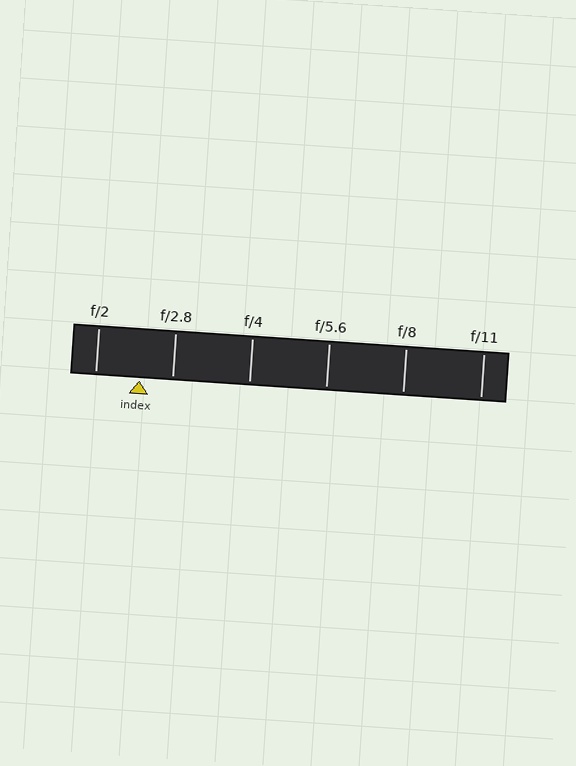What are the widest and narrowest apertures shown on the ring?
The widest aperture shown is f/2 and the narrowest is f/11.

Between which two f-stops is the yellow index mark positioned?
The index mark is between f/2 and f/2.8.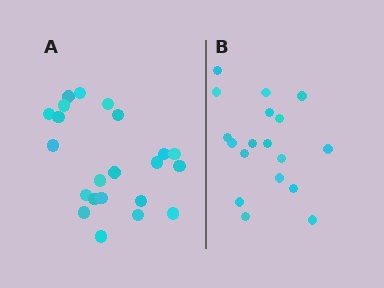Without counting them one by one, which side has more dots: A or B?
Region A (the left region) has more dots.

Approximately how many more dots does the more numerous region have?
Region A has about 4 more dots than region B.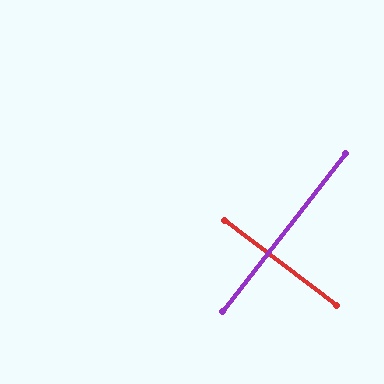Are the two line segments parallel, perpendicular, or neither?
Perpendicular — they meet at approximately 89°.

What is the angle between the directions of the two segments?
Approximately 89 degrees.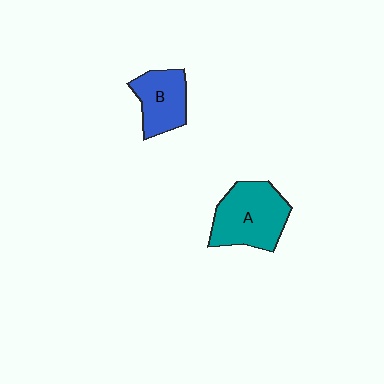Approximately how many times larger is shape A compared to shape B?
Approximately 1.4 times.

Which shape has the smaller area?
Shape B (blue).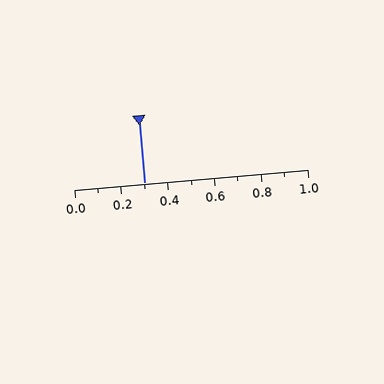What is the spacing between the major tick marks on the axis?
The major ticks are spaced 0.2 apart.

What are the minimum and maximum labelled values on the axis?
The axis runs from 0.0 to 1.0.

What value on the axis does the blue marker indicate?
The marker indicates approximately 0.3.